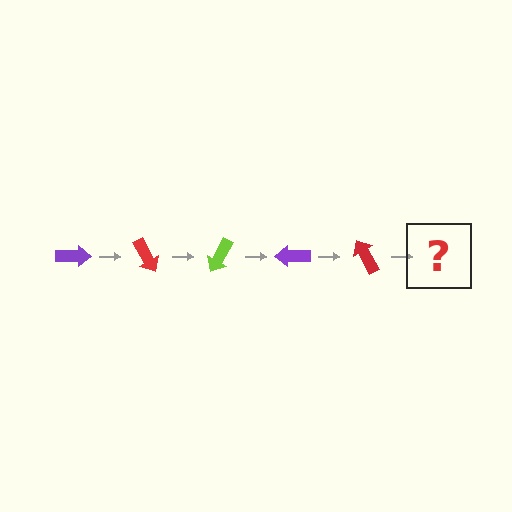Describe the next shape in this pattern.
It should be a lime arrow, rotated 300 degrees from the start.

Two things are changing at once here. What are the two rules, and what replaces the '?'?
The two rules are that it rotates 60 degrees each step and the color cycles through purple, red, and lime. The '?' should be a lime arrow, rotated 300 degrees from the start.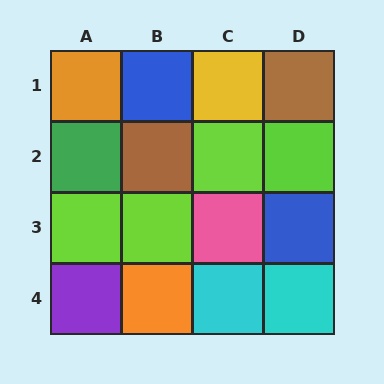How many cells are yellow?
1 cell is yellow.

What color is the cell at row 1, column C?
Yellow.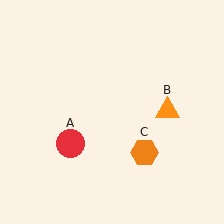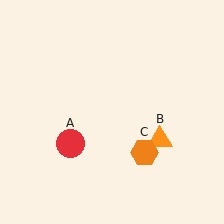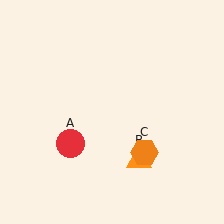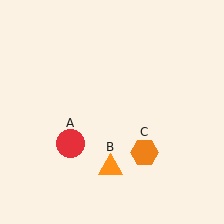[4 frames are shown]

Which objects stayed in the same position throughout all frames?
Red circle (object A) and orange hexagon (object C) remained stationary.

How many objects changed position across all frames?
1 object changed position: orange triangle (object B).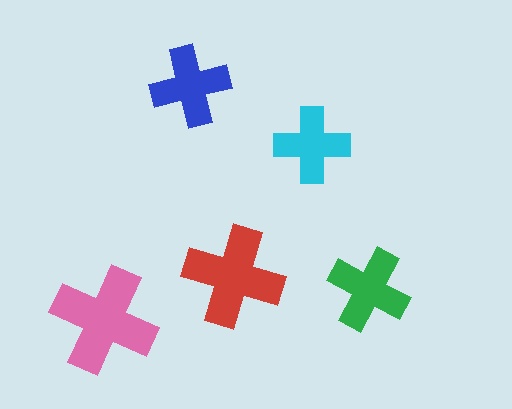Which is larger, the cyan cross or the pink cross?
The pink one.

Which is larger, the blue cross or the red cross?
The red one.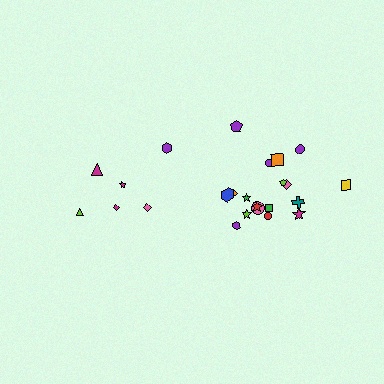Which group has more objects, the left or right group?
The right group.